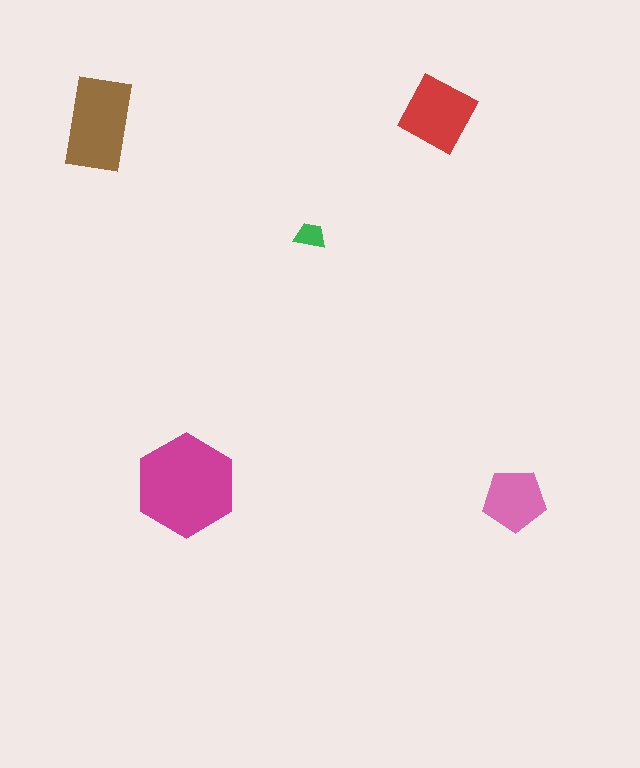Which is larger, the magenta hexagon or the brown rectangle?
The magenta hexagon.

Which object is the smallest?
The green trapezoid.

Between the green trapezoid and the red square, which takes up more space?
The red square.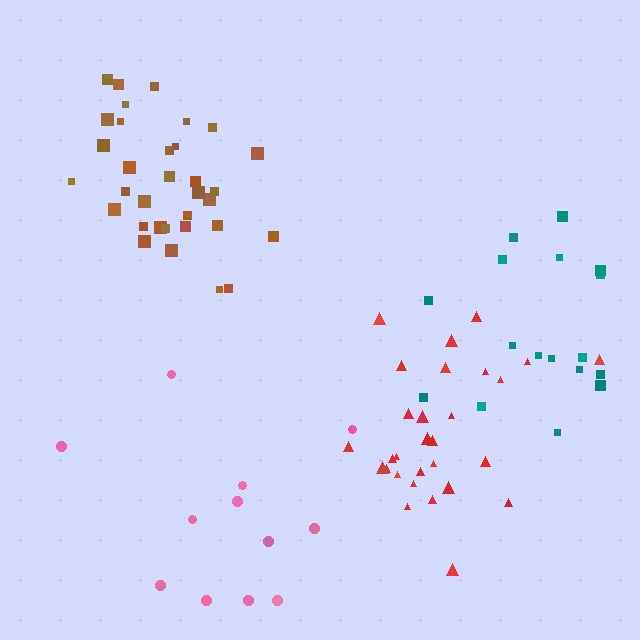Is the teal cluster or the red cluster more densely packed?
Red.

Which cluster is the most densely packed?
Red.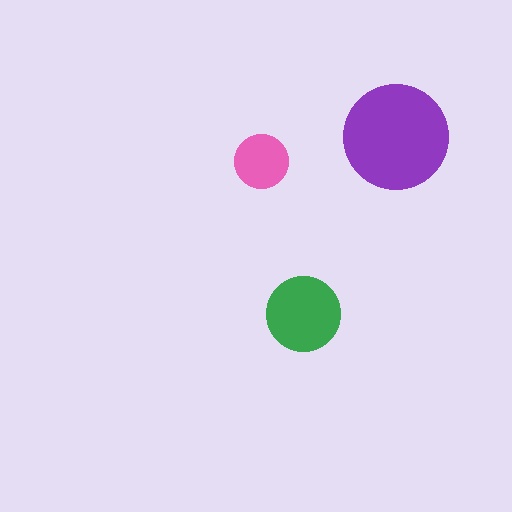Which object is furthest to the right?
The purple circle is rightmost.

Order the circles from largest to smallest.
the purple one, the green one, the pink one.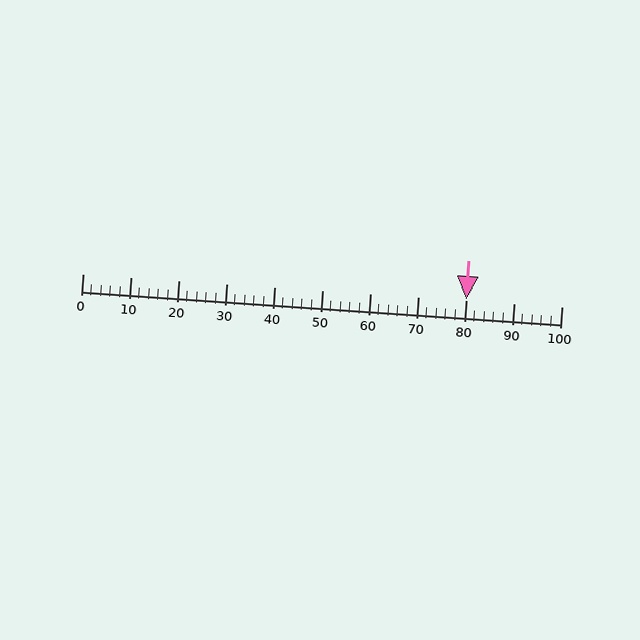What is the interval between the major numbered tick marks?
The major tick marks are spaced 10 units apart.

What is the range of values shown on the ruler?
The ruler shows values from 0 to 100.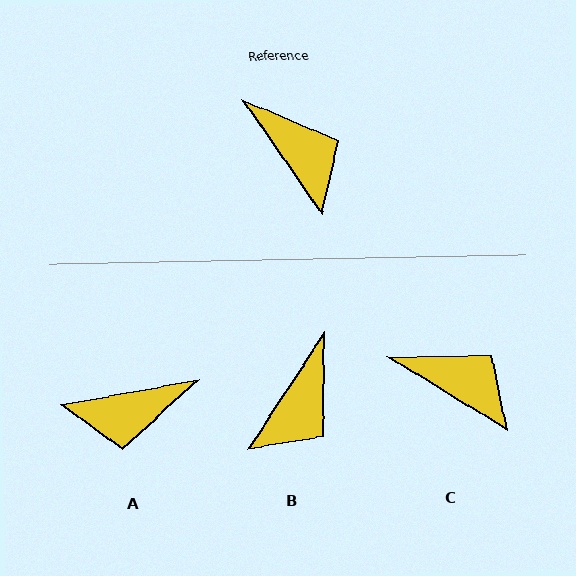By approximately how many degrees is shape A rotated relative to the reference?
Approximately 114 degrees clockwise.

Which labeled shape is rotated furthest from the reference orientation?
A, about 114 degrees away.